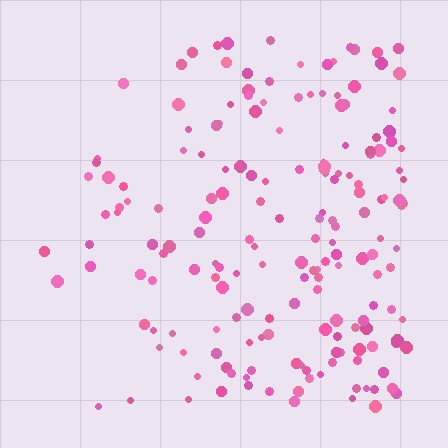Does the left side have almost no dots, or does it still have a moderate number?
Still a moderate number, just noticeably fewer than the right.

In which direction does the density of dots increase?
From left to right, with the right side densest.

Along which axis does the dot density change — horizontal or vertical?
Horizontal.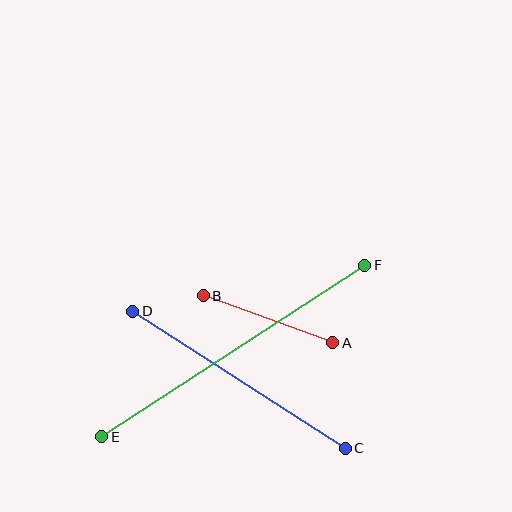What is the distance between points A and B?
The distance is approximately 138 pixels.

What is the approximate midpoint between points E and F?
The midpoint is at approximately (233, 351) pixels.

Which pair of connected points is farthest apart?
Points E and F are farthest apart.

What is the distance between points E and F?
The distance is approximately 314 pixels.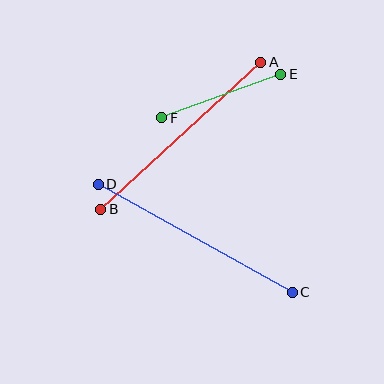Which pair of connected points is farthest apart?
Points C and D are farthest apart.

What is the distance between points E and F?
The distance is approximately 127 pixels.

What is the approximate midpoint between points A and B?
The midpoint is at approximately (181, 136) pixels.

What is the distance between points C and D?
The distance is approximately 222 pixels.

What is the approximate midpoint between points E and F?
The midpoint is at approximately (221, 96) pixels.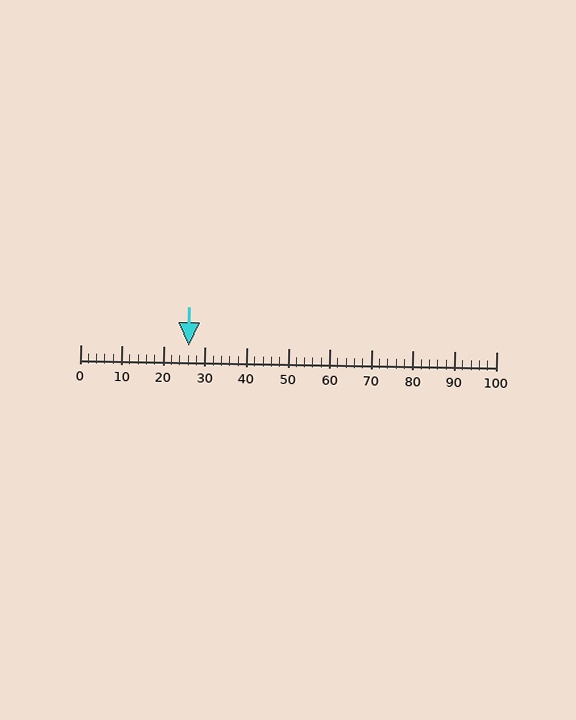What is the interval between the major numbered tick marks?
The major tick marks are spaced 10 units apart.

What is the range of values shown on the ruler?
The ruler shows values from 0 to 100.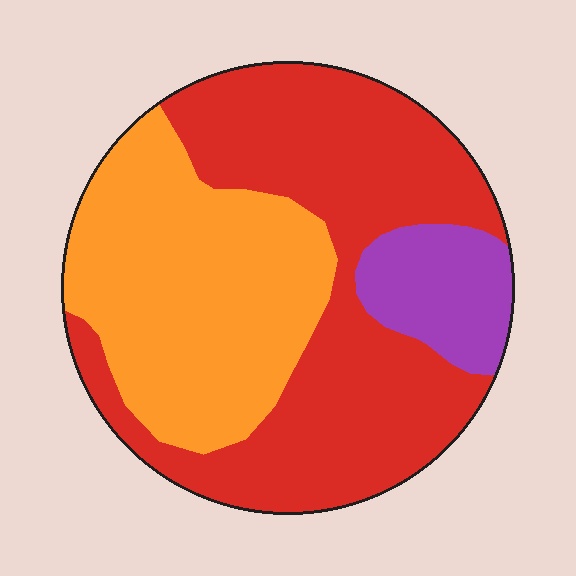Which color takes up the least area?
Purple, at roughly 10%.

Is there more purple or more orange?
Orange.